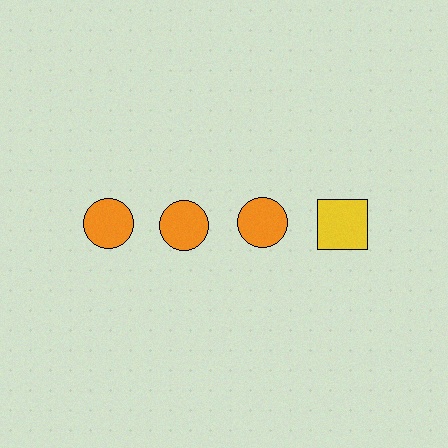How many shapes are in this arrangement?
There are 4 shapes arranged in a grid pattern.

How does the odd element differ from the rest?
It differs in both color (yellow instead of orange) and shape (square instead of circle).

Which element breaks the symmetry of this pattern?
The yellow square in the top row, second from right column breaks the symmetry. All other shapes are orange circles.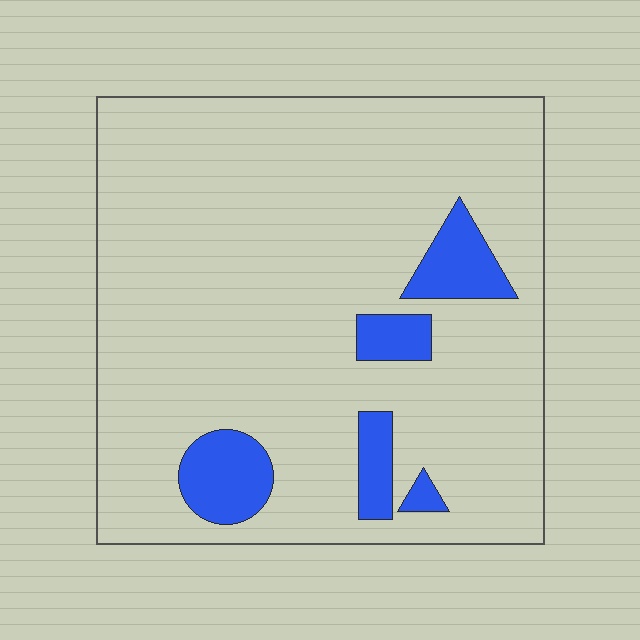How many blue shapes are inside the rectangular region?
5.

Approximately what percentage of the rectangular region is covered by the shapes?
Approximately 10%.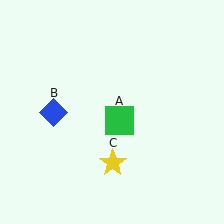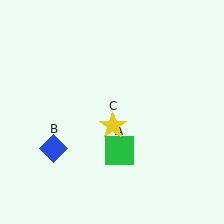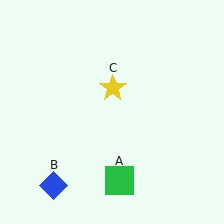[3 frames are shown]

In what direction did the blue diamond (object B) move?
The blue diamond (object B) moved down.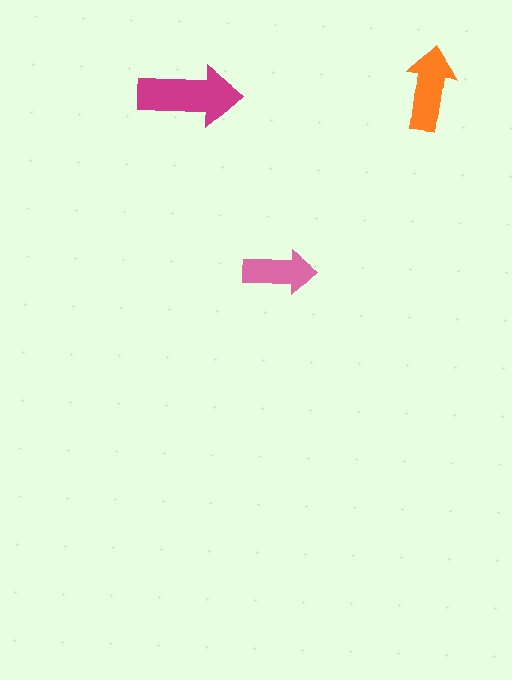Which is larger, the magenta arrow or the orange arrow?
The magenta one.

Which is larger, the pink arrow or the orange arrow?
The orange one.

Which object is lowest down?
The pink arrow is bottommost.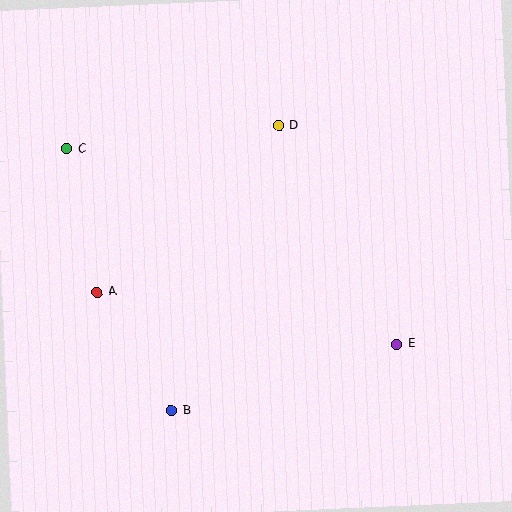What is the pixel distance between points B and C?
The distance between B and C is 282 pixels.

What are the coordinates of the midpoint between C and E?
The midpoint between C and E is at (232, 247).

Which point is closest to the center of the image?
Point D at (279, 126) is closest to the center.